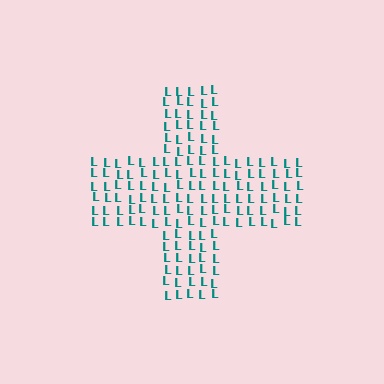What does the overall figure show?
The overall figure shows a cross.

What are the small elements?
The small elements are letter L's.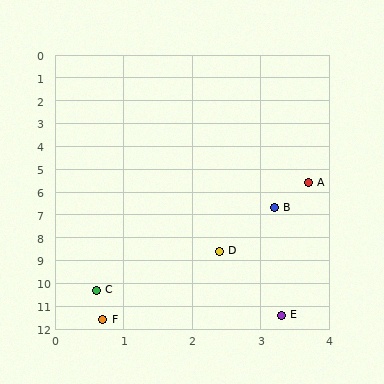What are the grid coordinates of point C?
Point C is at approximately (0.6, 10.3).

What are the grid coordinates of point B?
Point B is at approximately (3.2, 6.7).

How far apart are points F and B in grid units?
Points F and B are about 5.5 grid units apart.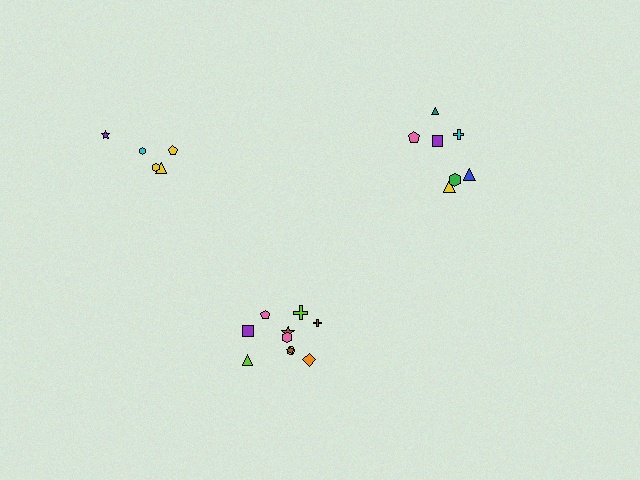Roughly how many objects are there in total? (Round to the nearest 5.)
Roughly 20 objects in total.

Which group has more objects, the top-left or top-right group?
The top-right group.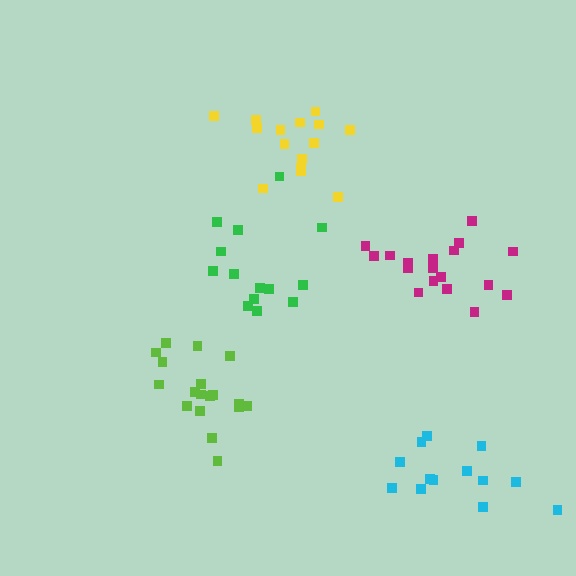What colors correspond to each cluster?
The clusters are colored: magenta, yellow, lime, green, cyan.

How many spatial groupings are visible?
There are 5 spatial groupings.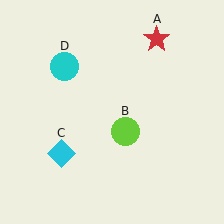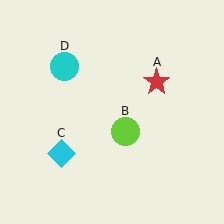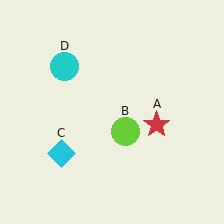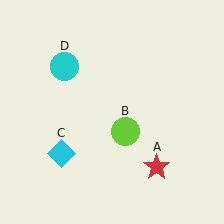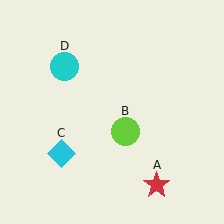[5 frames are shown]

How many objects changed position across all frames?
1 object changed position: red star (object A).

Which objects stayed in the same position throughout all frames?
Lime circle (object B) and cyan diamond (object C) and cyan circle (object D) remained stationary.